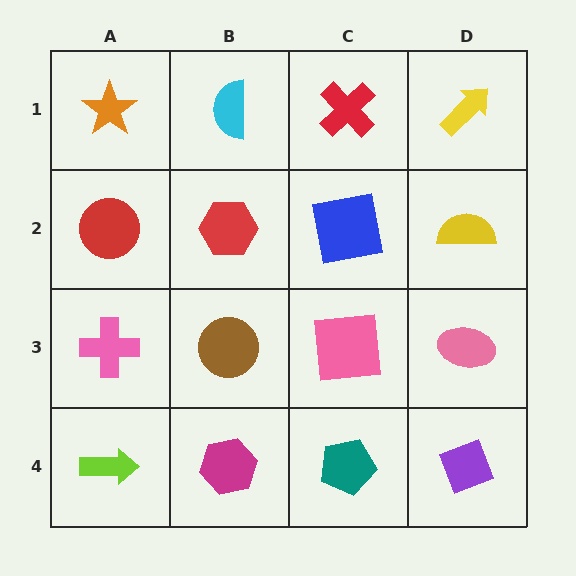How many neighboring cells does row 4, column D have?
2.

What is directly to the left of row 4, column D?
A teal pentagon.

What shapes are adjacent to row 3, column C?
A blue square (row 2, column C), a teal pentagon (row 4, column C), a brown circle (row 3, column B), a pink ellipse (row 3, column D).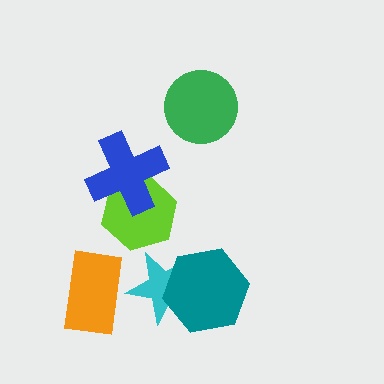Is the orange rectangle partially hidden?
No, no other shape covers it.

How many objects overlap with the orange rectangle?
0 objects overlap with the orange rectangle.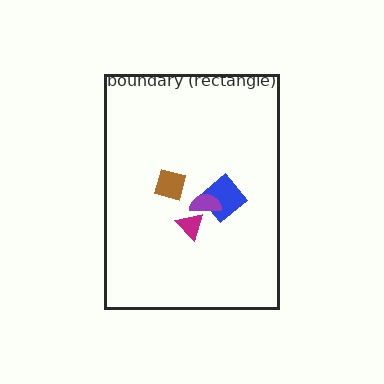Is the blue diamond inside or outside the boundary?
Inside.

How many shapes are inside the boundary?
4 inside, 0 outside.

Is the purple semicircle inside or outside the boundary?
Inside.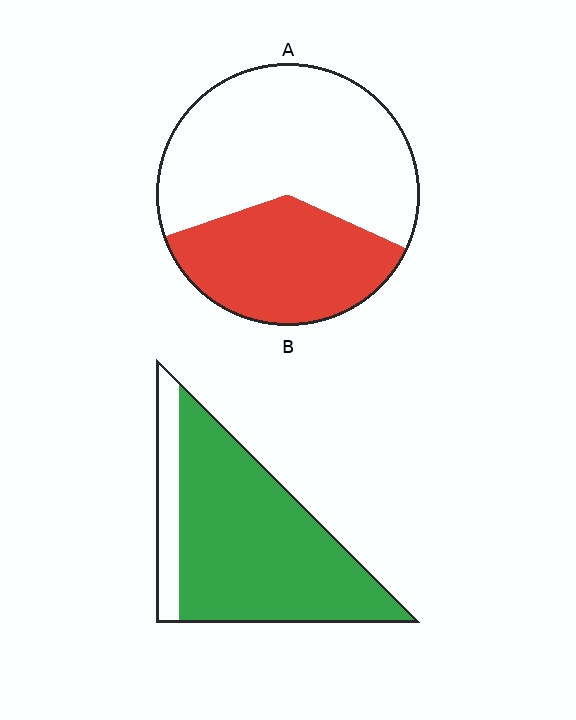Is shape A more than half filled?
No.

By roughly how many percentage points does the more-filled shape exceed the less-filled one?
By roughly 45 percentage points (B over A).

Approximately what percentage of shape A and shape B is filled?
A is approximately 40% and B is approximately 85%.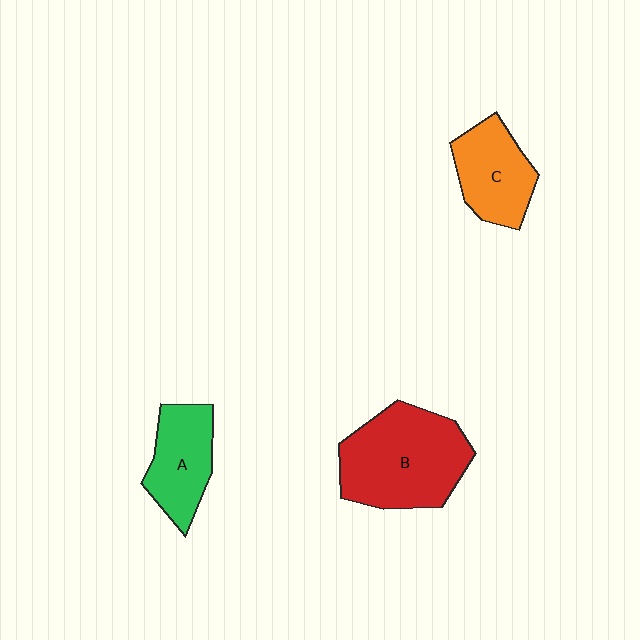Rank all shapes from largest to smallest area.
From largest to smallest: B (red), C (orange), A (green).